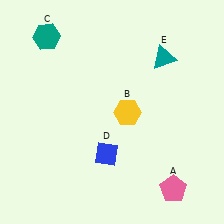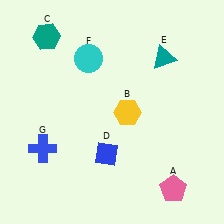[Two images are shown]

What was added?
A cyan circle (F), a blue cross (G) were added in Image 2.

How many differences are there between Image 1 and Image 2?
There are 2 differences between the two images.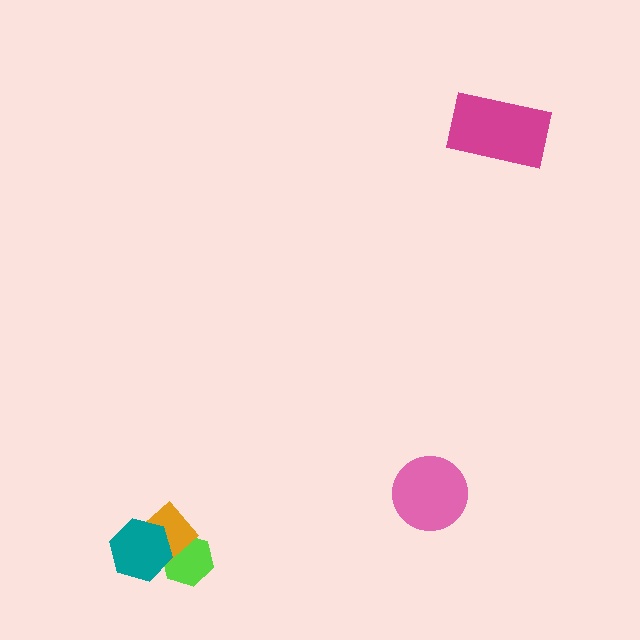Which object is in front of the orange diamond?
The teal hexagon is in front of the orange diamond.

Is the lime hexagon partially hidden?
Yes, it is partially covered by another shape.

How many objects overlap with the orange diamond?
2 objects overlap with the orange diamond.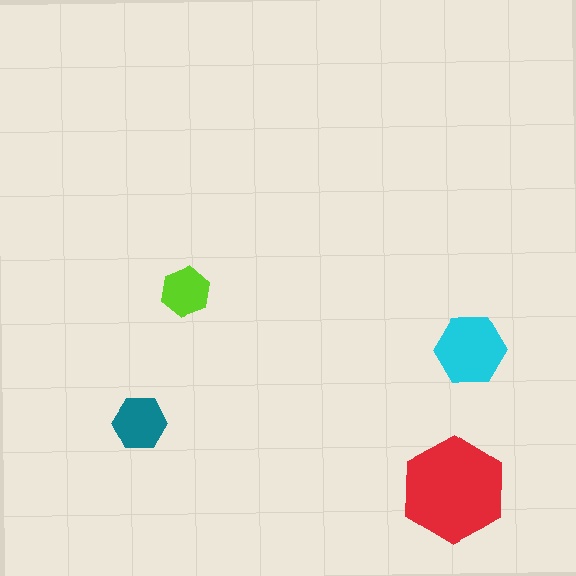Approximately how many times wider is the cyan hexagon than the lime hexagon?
About 1.5 times wider.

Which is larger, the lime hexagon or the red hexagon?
The red one.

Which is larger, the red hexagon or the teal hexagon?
The red one.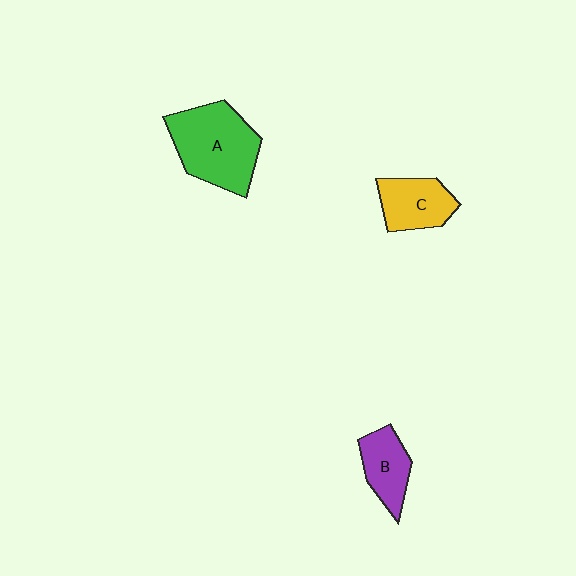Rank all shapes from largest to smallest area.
From largest to smallest: A (green), C (yellow), B (purple).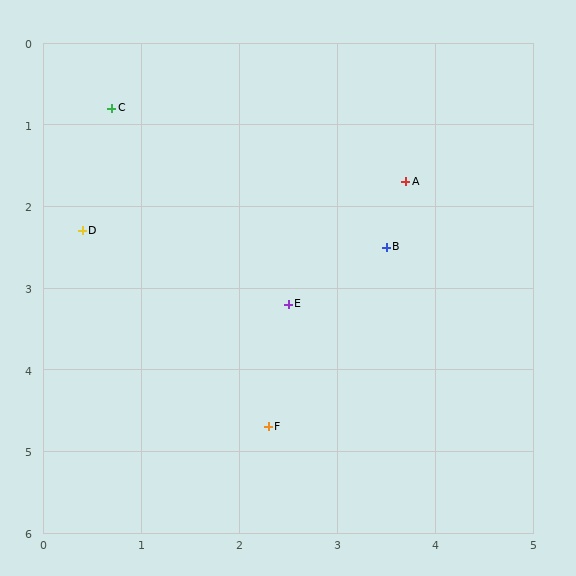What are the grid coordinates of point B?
Point B is at approximately (3.5, 2.5).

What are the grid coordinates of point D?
Point D is at approximately (0.4, 2.3).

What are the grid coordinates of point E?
Point E is at approximately (2.5, 3.2).